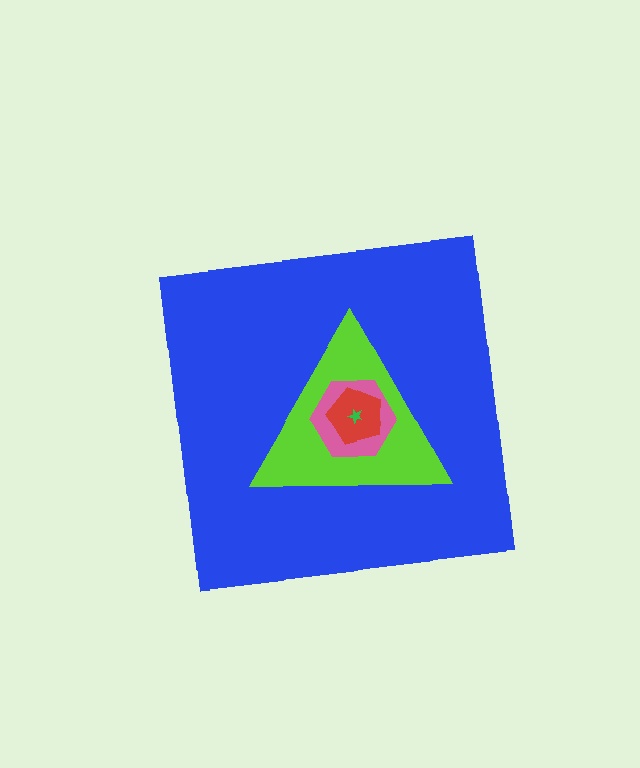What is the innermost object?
The green star.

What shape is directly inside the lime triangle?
The pink hexagon.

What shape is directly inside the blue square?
The lime triangle.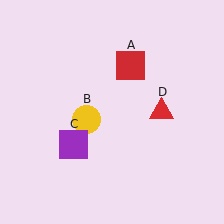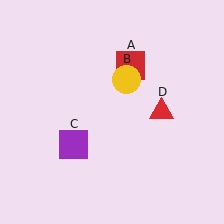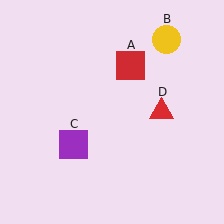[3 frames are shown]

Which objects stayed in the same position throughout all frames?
Red square (object A) and purple square (object C) and red triangle (object D) remained stationary.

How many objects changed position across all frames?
1 object changed position: yellow circle (object B).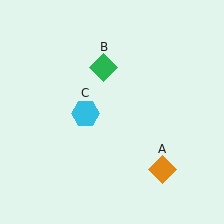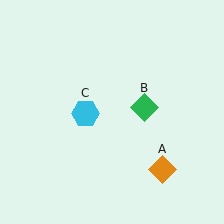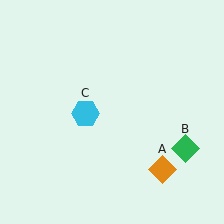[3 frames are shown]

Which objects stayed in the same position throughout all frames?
Orange diamond (object A) and cyan hexagon (object C) remained stationary.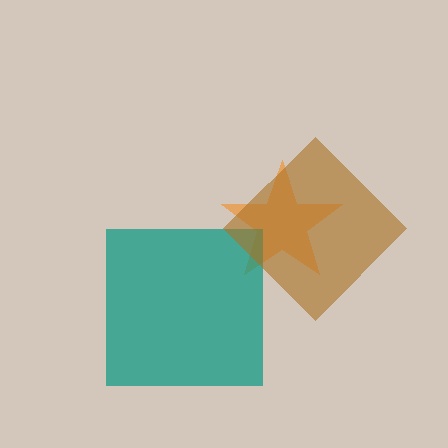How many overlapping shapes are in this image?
There are 3 overlapping shapes in the image.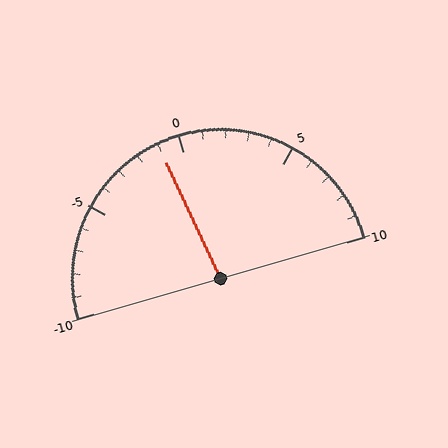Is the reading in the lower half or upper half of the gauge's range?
The reading is in the lower half of the range (-10 to 10).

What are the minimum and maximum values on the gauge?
The gauge ranges from -10 to 10.